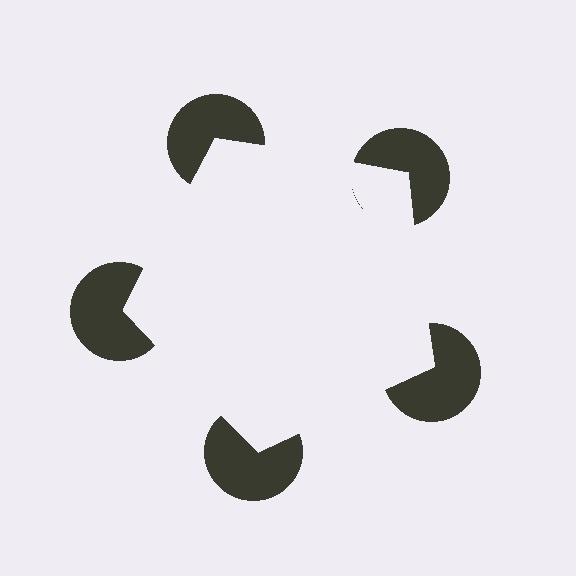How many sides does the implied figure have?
5 sides.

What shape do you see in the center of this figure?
An illusory pentagon — its edges are inferred from the aligned wedge cuts in the pac-man discs, not physically drawn.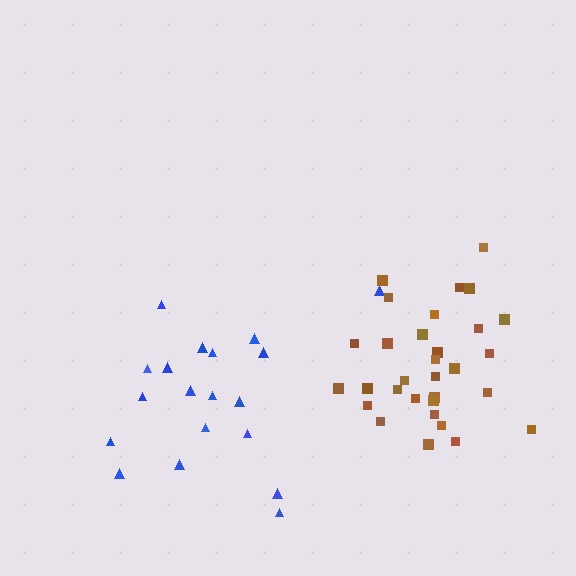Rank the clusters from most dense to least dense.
brown, blue.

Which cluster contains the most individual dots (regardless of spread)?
Brown (31).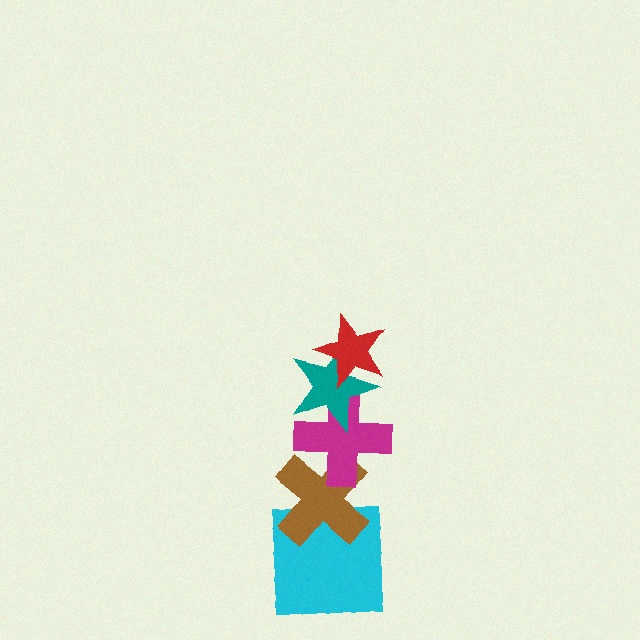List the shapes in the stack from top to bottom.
From top to bottom: the red star, the teal star, the magenta cross, the brown cross, the cyan square.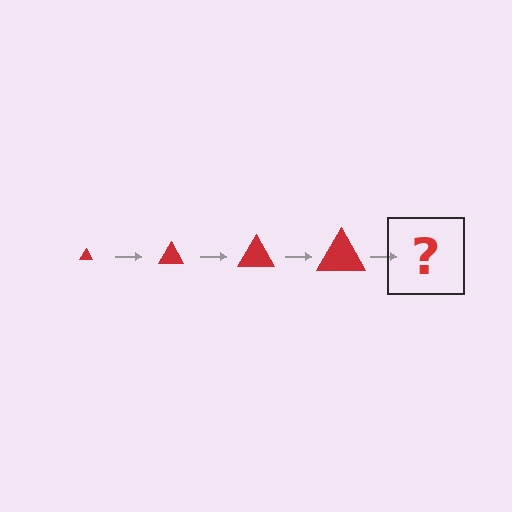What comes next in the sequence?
The next element should be a red triangle, larger than the previous one.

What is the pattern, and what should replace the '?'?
The pattern is that the triangle gets progressively larger each step. The '?' should be a red triangle, larger than the previous one.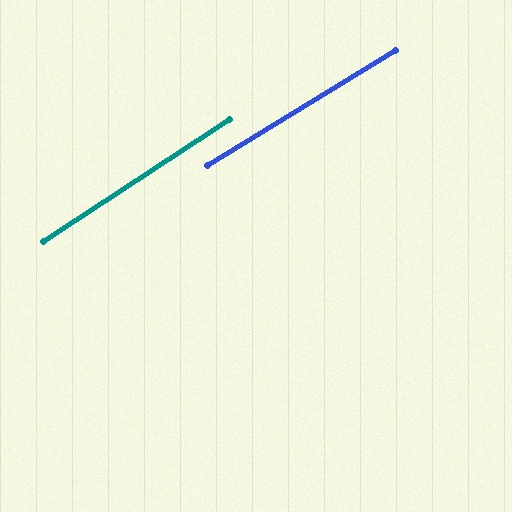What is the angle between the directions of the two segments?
Approximately 2 degrees.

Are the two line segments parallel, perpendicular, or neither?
Parallel — their directions differ by only 1.8°.